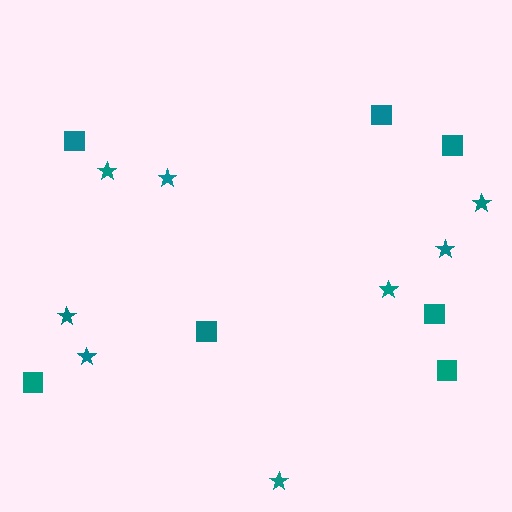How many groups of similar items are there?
There are 2 groups: one group of stars (8) and one group of squares (7).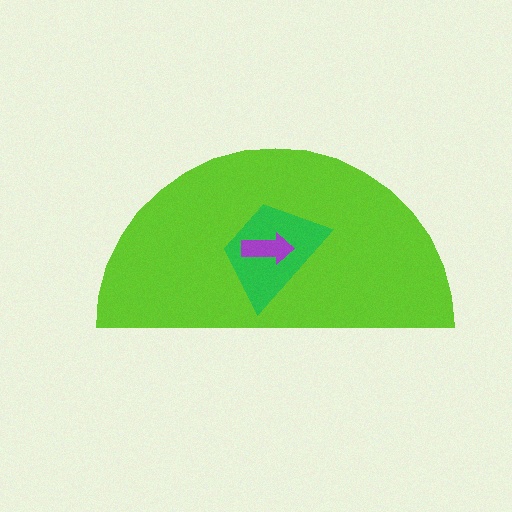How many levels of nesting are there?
3.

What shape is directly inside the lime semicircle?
The green trapezoid.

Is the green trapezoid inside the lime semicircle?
Yes.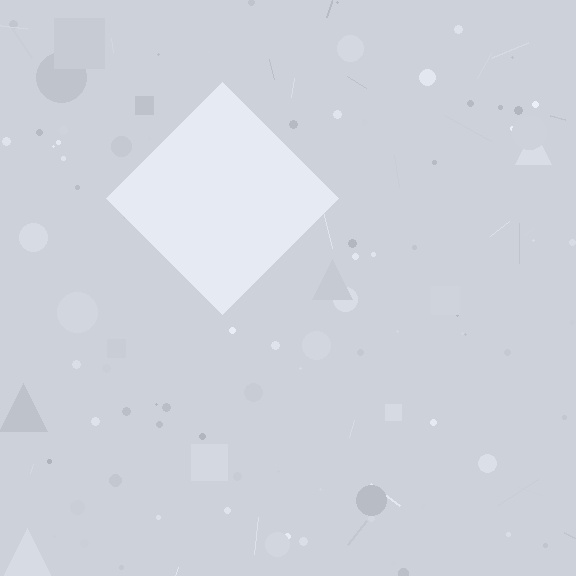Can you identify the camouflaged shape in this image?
The camouflaged shape is a diamond.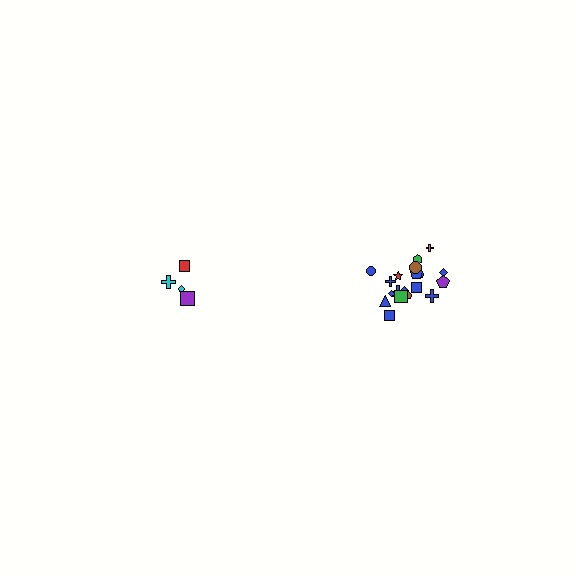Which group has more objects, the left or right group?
The right group.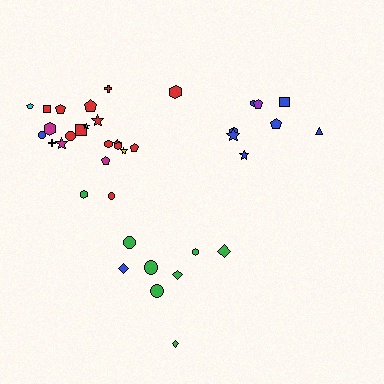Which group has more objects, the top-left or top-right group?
The top-left group.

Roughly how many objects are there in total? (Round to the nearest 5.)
Roughly 40 objects in total.